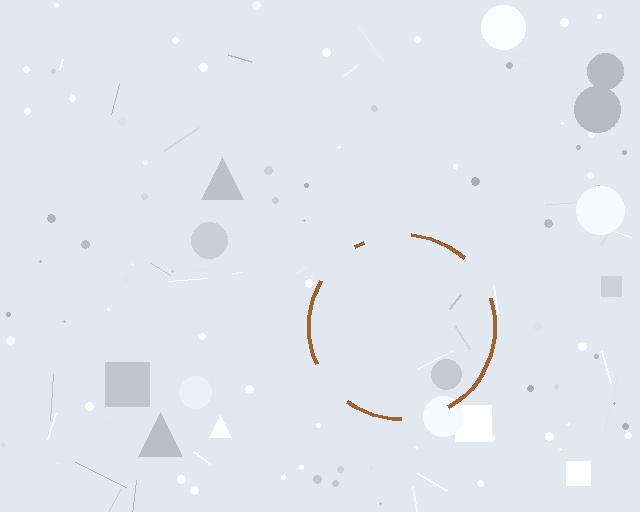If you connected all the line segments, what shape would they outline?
They would outline a circle.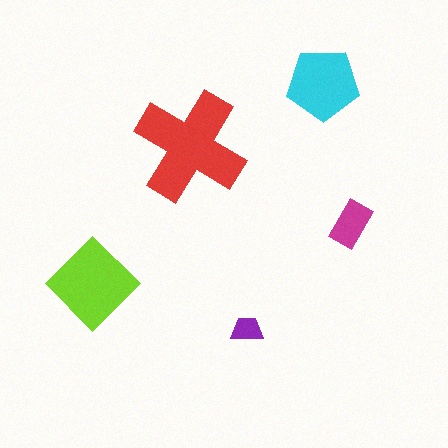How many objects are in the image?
There are 5 objects in the image.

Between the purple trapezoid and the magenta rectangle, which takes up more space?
The magenta rectangle.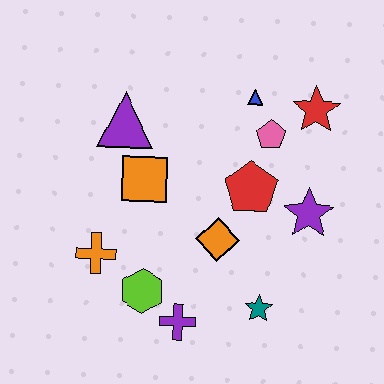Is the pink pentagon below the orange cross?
No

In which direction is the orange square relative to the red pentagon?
The orange square is to the left of the red pentagon.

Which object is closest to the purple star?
The red pentagon is closest to the purple star.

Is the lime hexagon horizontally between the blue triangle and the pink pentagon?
No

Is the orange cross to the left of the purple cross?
Yes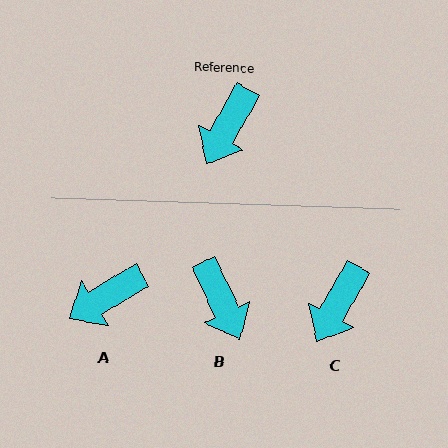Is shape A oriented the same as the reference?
No, it is off by about 30 degrees.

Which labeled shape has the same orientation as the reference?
C.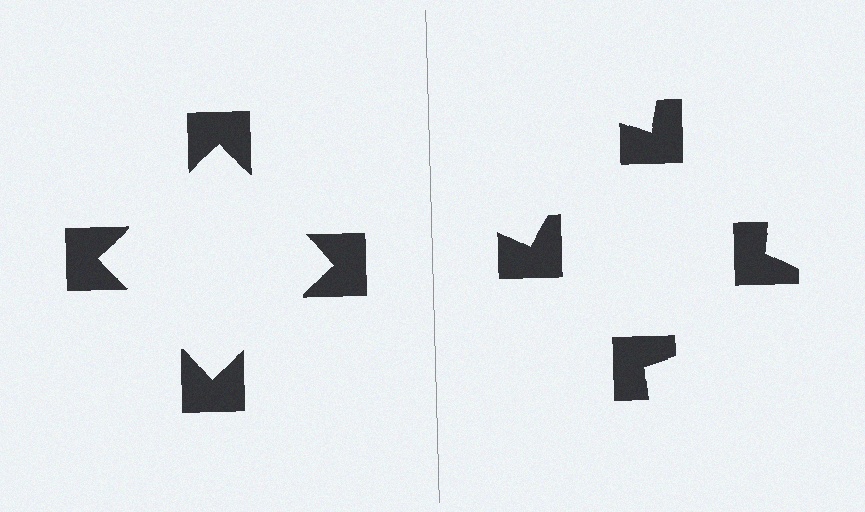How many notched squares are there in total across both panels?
8 — 4 on each side.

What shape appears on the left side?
An illusory square.